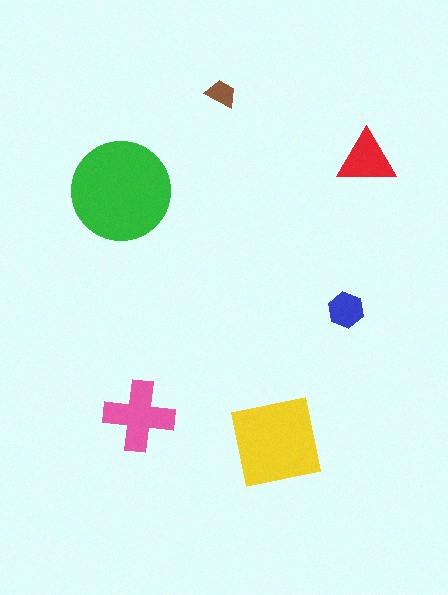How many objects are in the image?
There are 6 objects in the image.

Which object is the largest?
The green circle.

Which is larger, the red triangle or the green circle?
The green circle.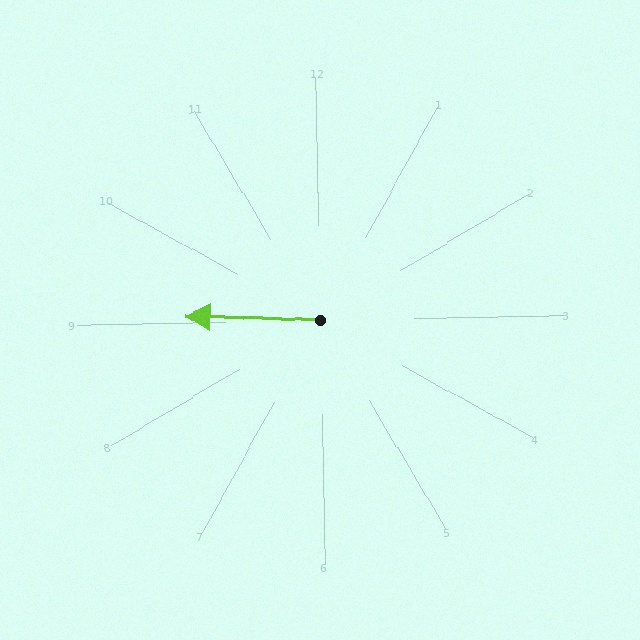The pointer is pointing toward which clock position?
Roughly 9 o'clock.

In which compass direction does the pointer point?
West.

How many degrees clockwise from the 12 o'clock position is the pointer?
Approximately 273 degrees.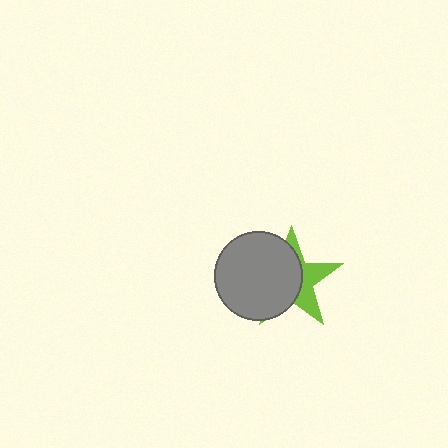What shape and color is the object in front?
The object in front is a gray circle.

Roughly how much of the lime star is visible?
A small part of it is visible (roughly 39%).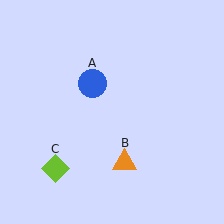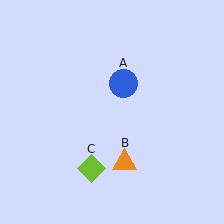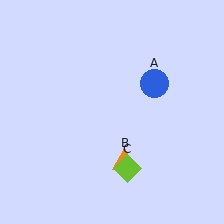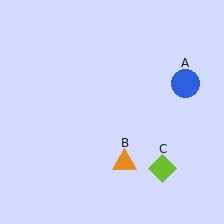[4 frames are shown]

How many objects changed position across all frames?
2 objects changed position: blue circle (object A), lime diamond (object C).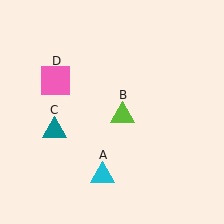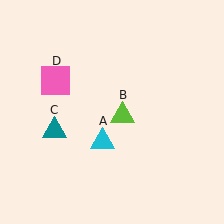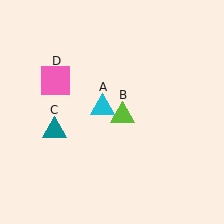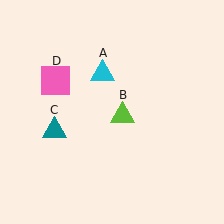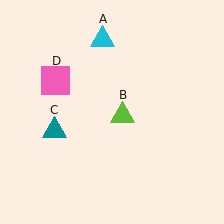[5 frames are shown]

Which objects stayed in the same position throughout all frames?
Lime triangle (object B) and teal triangle (object C) and pink square (object D) remained stationary.